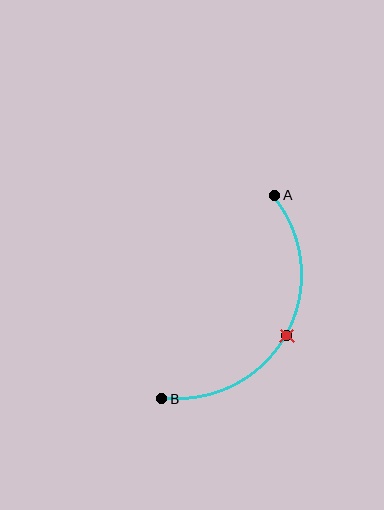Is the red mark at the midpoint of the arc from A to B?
Yes. The red mark lies on the arc at equal arc-length from both A and B — it is the arc midpoint.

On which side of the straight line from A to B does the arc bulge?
The arc bulges to the right of the straight line connecting A and B.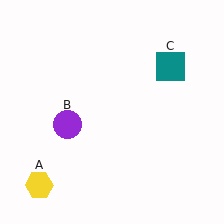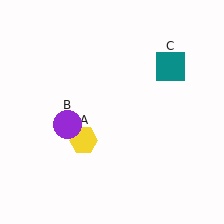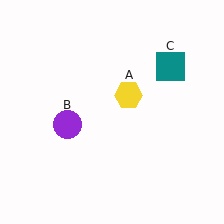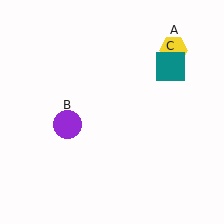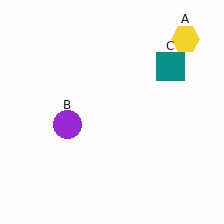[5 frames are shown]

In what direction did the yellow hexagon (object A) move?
The yellow hexagon (object A) moved up and to the right.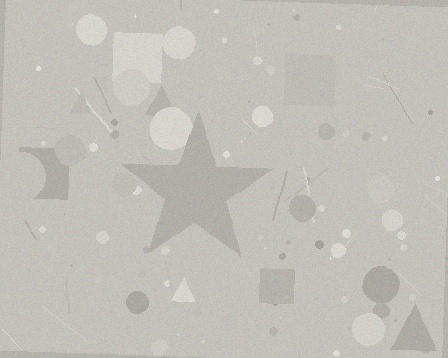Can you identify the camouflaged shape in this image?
The camouflaged shape is a star.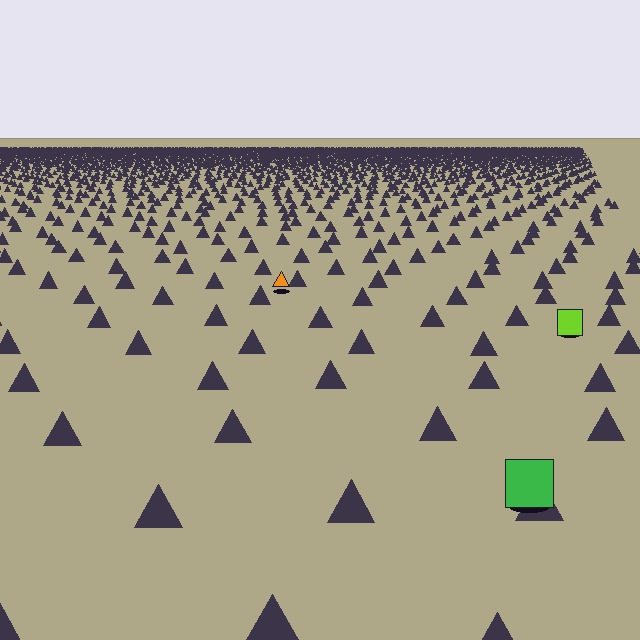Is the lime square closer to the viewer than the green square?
No. The green square is closer — you can tell from the texture gradient: the ground texture is coarser near it.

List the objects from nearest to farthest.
From nearest to farthest: the green square, the lime square, the orange triangle.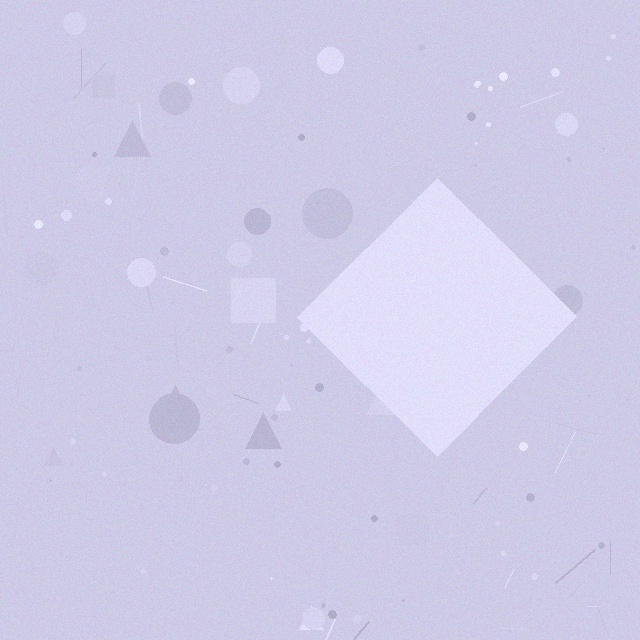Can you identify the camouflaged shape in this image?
The camouflaged shape is a diamond.